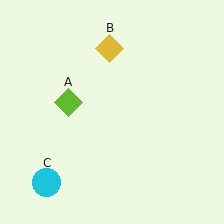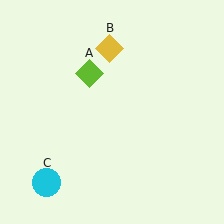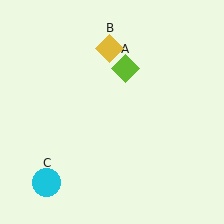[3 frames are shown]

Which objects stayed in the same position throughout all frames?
Yellow diamond (object B) and cyan circle (object C) remained stationary.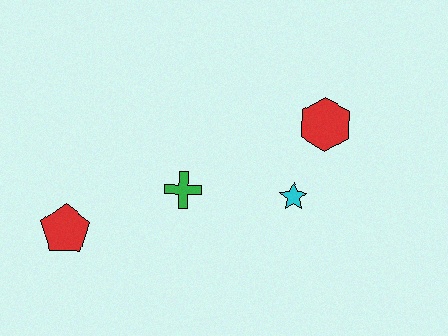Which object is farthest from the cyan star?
The red pentagon is farthest from the cyan star.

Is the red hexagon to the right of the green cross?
Yes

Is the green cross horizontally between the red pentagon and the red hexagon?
Yes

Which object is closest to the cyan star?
The red hexagon is closest to the cyan star.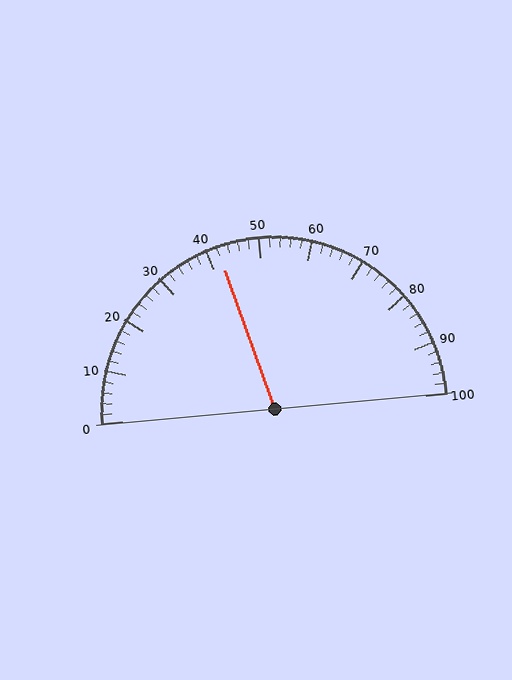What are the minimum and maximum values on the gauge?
The gauge ranges from 0 to 100.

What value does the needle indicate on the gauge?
The needle indicates approximately 42.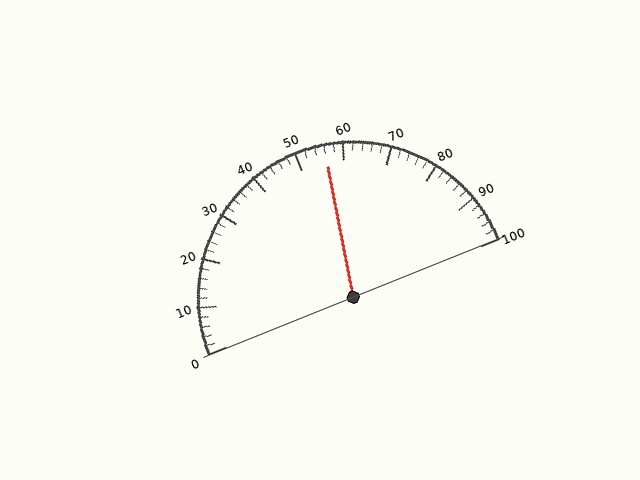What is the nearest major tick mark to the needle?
The nearest major tick mark is 60.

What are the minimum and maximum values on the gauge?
The gauge ranges from 0 to 100.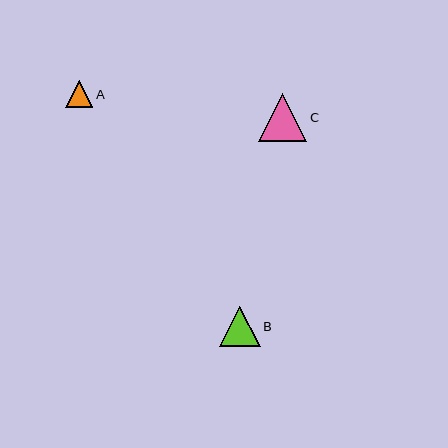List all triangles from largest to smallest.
From largest to smallest: C, B, A.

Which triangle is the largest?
Triangle C is the largest with a size of approximately 48 pixels.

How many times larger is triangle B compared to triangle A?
Triangle B is approximately 1.5 times the size of triangle A.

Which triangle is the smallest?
Triangle A is the smallest with a size of approximately 27 pixels.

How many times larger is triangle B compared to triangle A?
Triangle B is approximately 1.5 times the size of triangle A.